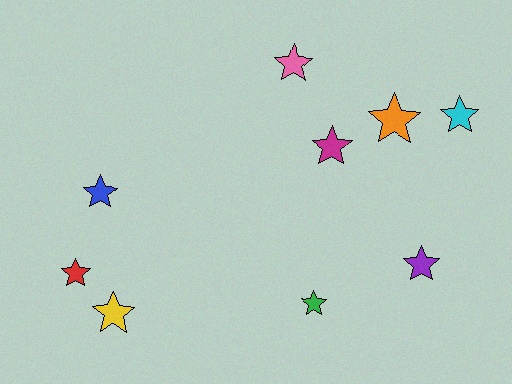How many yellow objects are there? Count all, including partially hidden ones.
There is 1 yellow object.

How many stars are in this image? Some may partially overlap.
There are 9 stars.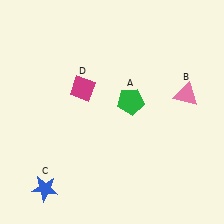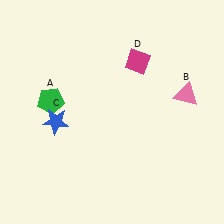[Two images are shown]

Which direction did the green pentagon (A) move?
The green pentagon (A) moved left.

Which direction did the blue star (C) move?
The blue star (C) moved up.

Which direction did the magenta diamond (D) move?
The magenta diamond (D) moved right.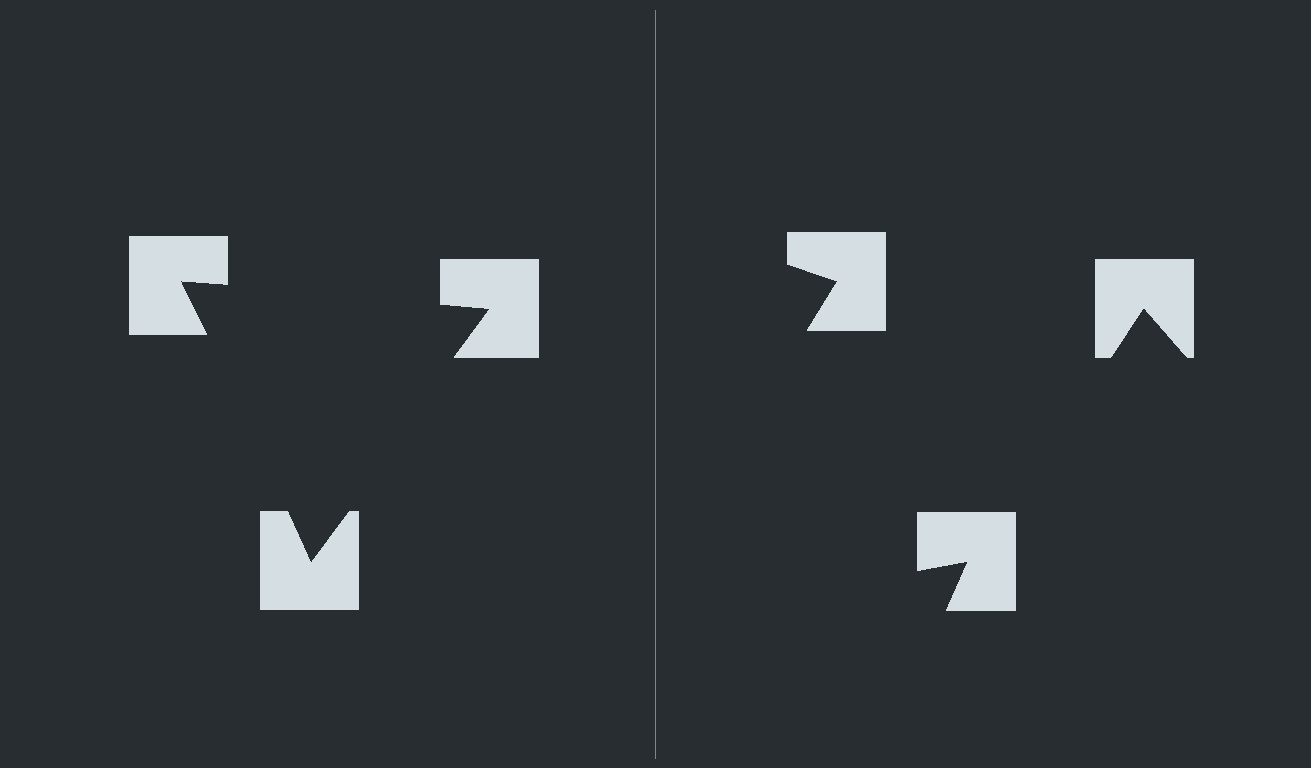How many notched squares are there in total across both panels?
6 — 3 on each side.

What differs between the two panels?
The notched squares are positioned identically on both sides; only the wedge orientations differ. On the left they align to a triangle; on the right they are misaligned.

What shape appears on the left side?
An illusory triangle.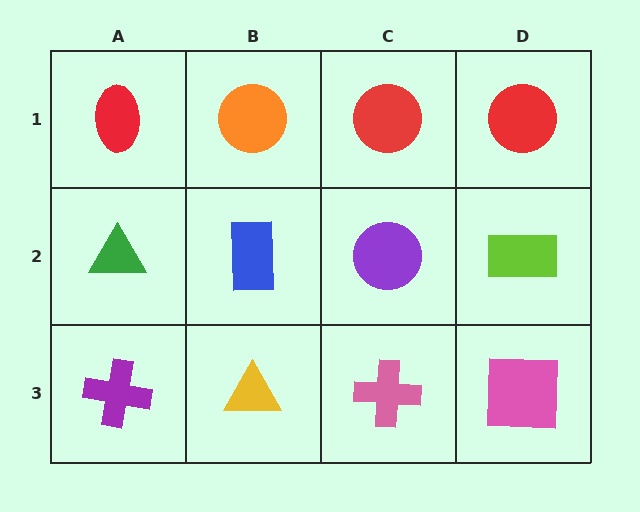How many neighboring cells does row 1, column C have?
3.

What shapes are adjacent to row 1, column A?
A green triangle (row 2, column A), an orange circle (row 1, column B).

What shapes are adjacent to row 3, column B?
A blue rectangle (row 2, column B), a purple cross (row 3, column A), a pink cross (row 3, column C).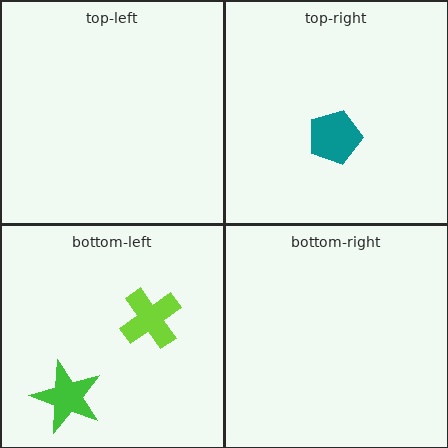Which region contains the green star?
The bottom-left region.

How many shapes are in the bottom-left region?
2.